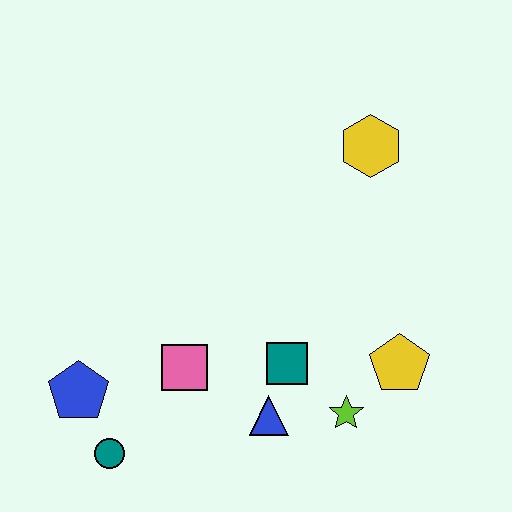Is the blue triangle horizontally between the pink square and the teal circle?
No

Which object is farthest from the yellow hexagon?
The teal circle is farthest from the yellow hexagon.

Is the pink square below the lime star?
No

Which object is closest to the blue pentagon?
The teal circle is closest to the blue pentagon.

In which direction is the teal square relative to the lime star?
The teal square is to the left of the lime star.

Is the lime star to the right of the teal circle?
Yes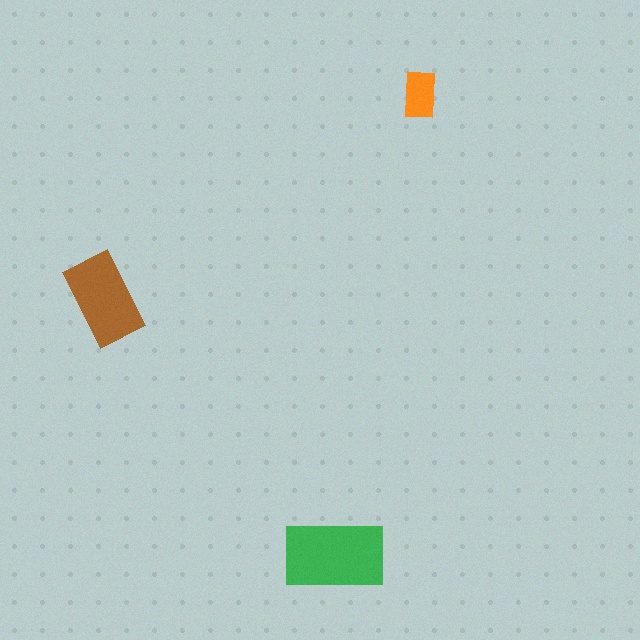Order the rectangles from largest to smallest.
the green one, the brown one, the orange one.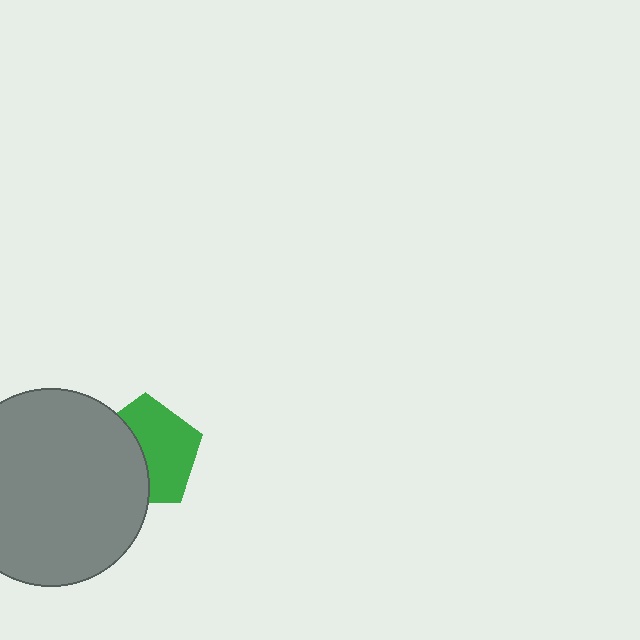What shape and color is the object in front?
The object in front is a gray circle.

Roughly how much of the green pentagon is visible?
About half of it is visible (roughly 57%).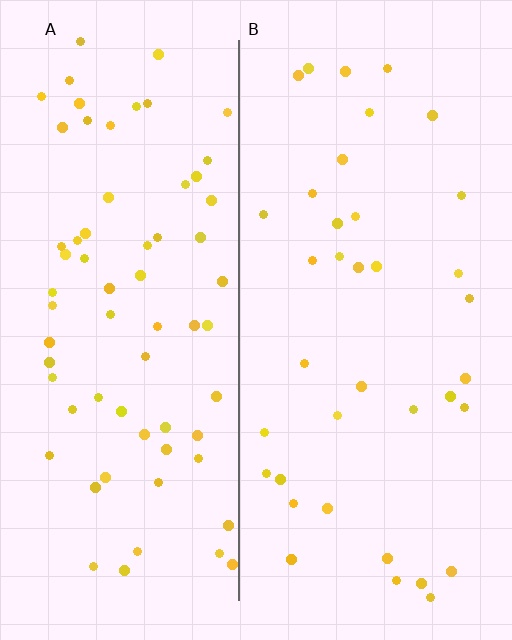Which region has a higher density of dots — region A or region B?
A (the left).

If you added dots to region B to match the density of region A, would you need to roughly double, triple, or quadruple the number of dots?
Approximately double.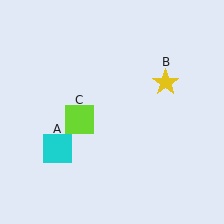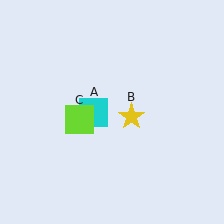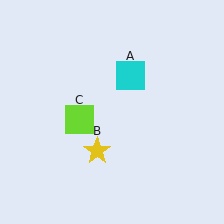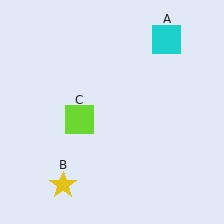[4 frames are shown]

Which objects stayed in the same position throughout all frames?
Lime square (object C) remained stationary.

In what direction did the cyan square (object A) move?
The cyan square (object A) moved up and to the right.